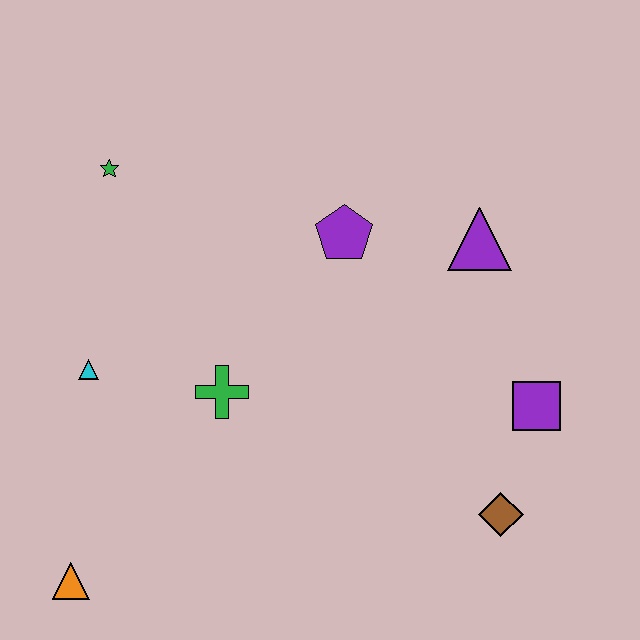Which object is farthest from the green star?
The brown diamond is farthest from the green star.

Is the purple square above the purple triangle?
No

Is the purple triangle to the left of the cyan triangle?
No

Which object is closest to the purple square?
The brown diamond is closest to the purple square.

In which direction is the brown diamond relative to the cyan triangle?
The brown diamond is to the right of the cyan triangle.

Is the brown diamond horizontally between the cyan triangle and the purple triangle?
No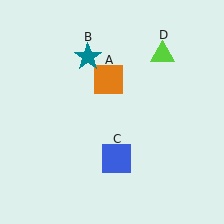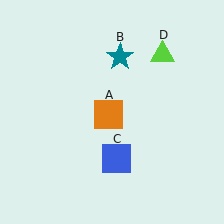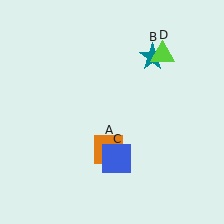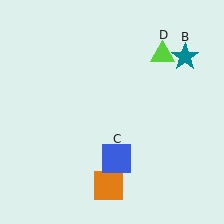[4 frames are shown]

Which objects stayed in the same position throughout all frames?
Blue square (object C) and lime triangle (object D) remained stationary.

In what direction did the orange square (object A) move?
The orange square (object A) moved down.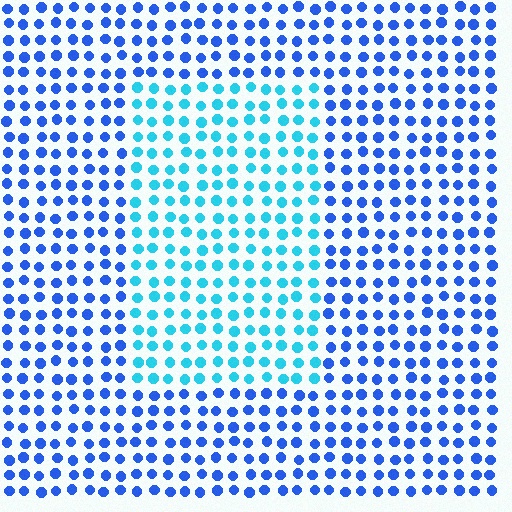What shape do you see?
I see a rectangle.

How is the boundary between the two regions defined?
The boundary is defined purely by a slight shift in hue (about 36 degrees). Spacing, size, and orientation are identical on both sides.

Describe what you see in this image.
The image is filled with small blue elements in a uniform arrangement. A rectangle-shaped region is visible where the elements are tinted to a slightly different hue, forming a subtle color boundary.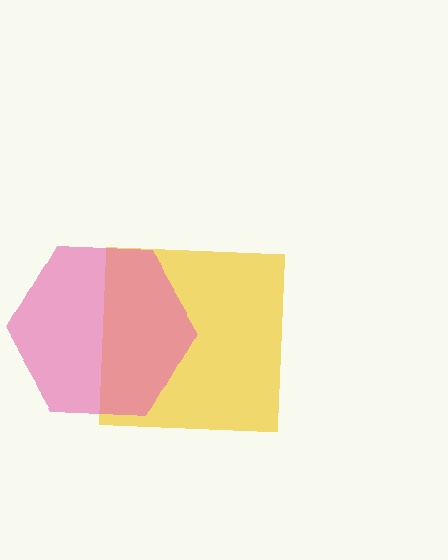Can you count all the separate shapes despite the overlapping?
Yes, there are 2 separate shapes.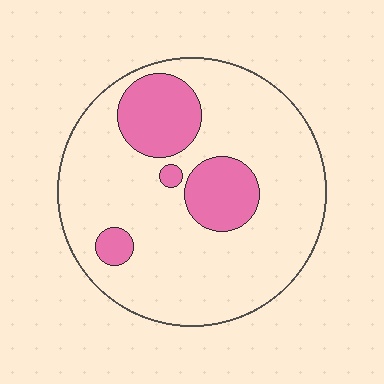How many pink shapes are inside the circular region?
4.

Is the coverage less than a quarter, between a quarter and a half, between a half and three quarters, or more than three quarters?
Less than a quarter.